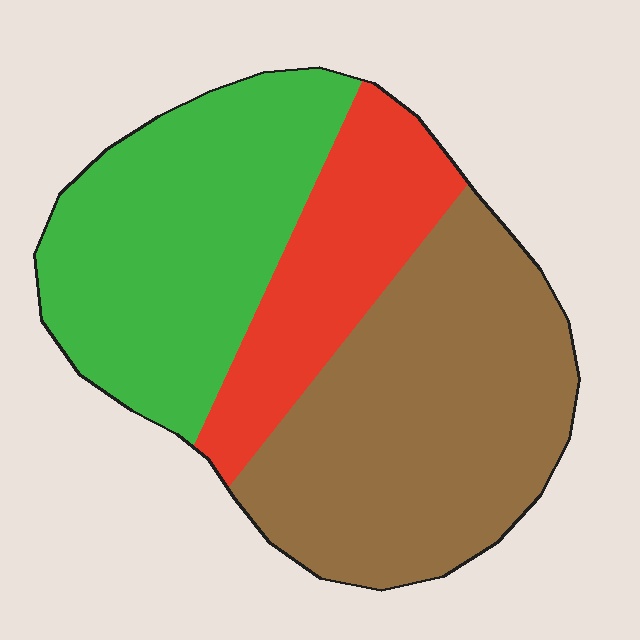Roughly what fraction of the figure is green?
Green covers about 35% of the figure.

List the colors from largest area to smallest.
From largest to smallest: brown, green, red.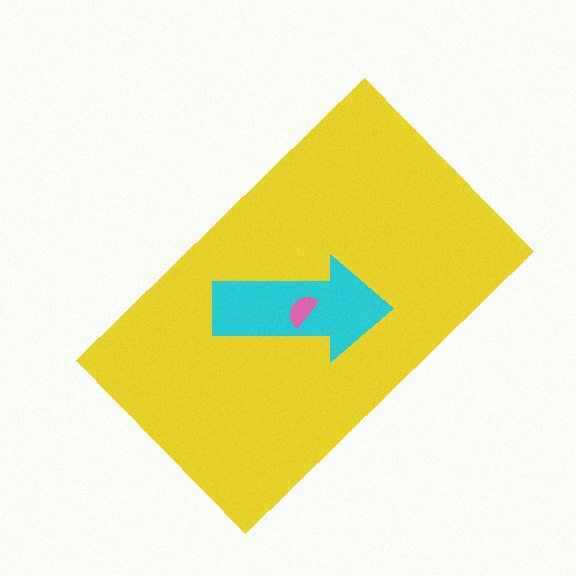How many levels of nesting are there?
3.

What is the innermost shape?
The pink semicircle.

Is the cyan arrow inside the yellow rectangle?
Yes.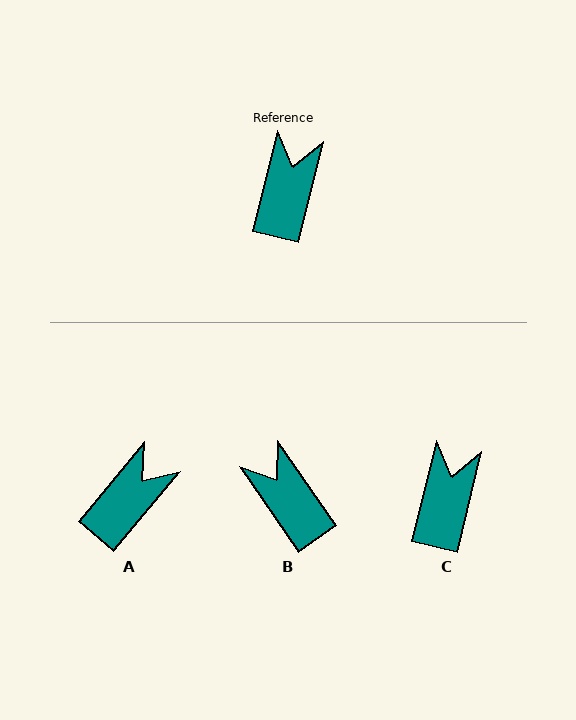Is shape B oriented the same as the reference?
No, it is off by about 48 degrees.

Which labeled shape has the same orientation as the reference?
C.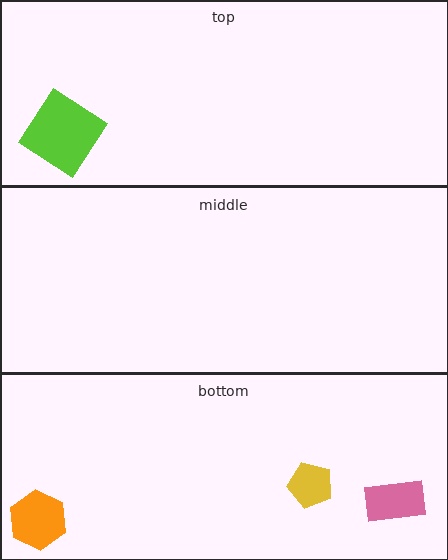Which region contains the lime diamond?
The top region.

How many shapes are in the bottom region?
3.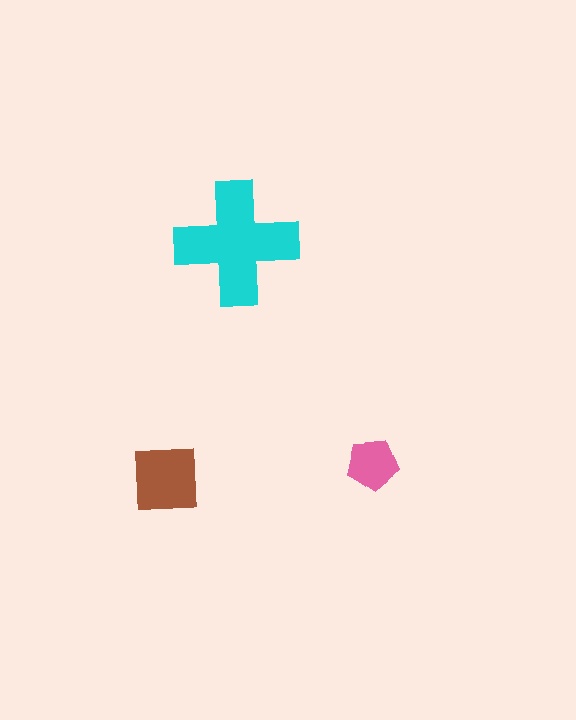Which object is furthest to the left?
The brown square is leftmost.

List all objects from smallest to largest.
The pink pentagon, the brown square, the cyan cross.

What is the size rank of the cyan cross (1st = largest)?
1st.